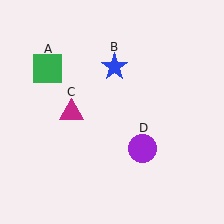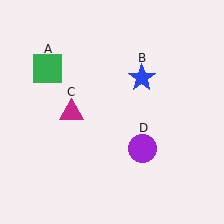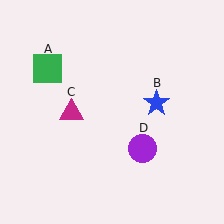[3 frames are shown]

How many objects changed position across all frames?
1 object changed position: blue star (object B).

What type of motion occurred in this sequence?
The blue star (object B) rotated clockwise around the center of the scene.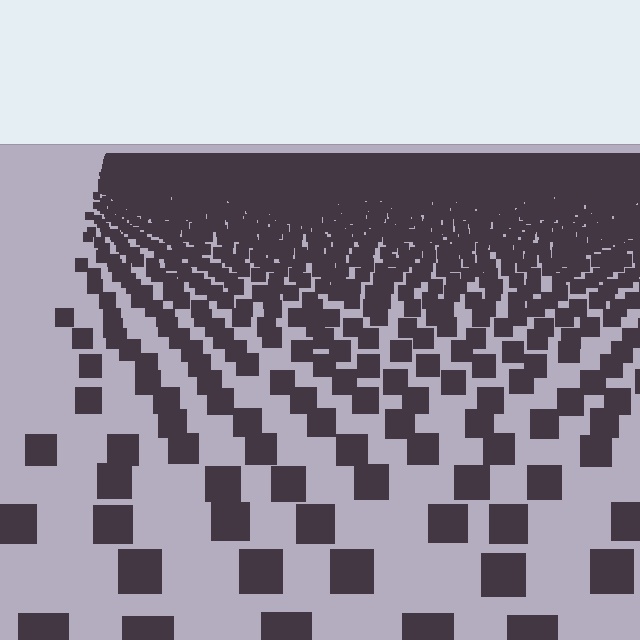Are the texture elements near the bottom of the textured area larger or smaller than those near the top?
Larger. Near the bottom, elements are closer to the viewer and appear at a bigger on-screen size.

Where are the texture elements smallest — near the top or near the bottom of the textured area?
Near the top.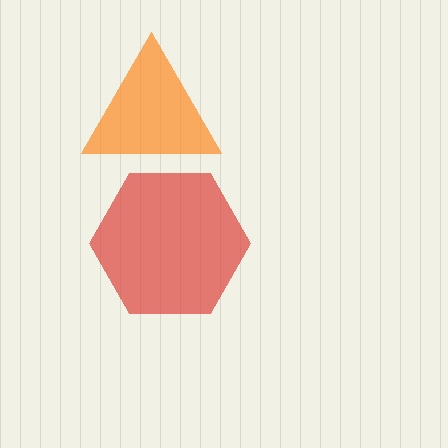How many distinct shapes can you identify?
There are 2 distinct shapes: an orange triangle, a red hexagon.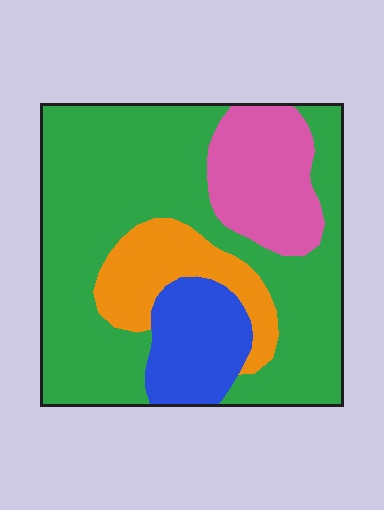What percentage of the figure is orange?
Orange takes up about one eighth (1/8) of the figure.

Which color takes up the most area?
Green, at roughly 60%.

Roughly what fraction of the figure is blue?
Blue covers 12% of the figure.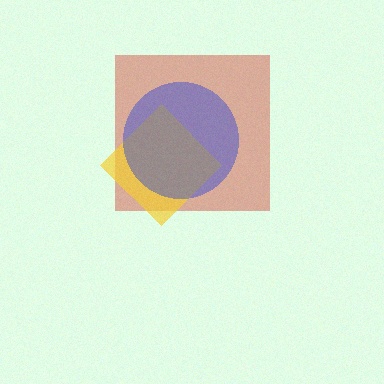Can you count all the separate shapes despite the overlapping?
Yes, there are 3 separate shapes.